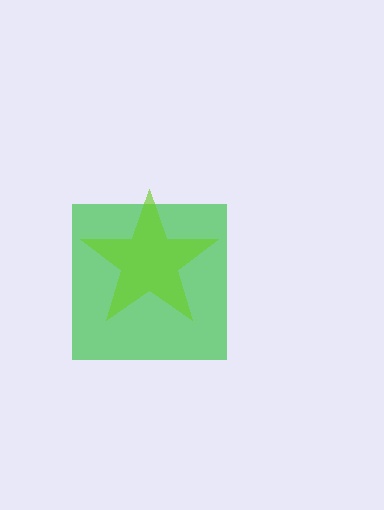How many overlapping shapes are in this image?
There are 2 overlapping shapes in the image.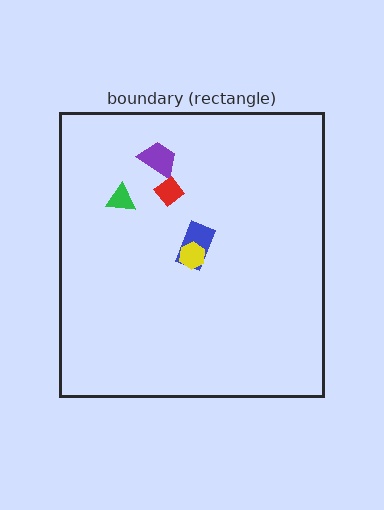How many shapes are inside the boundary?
5 inside, 0 outside.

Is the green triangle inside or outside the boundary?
Inside.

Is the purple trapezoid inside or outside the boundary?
Inside.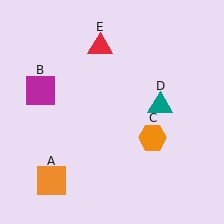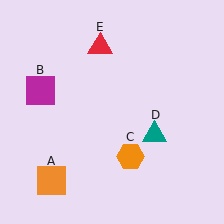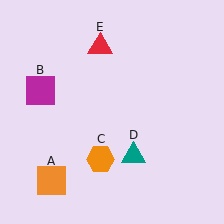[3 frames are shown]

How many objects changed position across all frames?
2 objects changed position: orange hexagon (object C), teal triangle (object D).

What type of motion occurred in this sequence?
The orange hexagon (object C), teal triangle (object D) rotated clockwise around the center of the scene.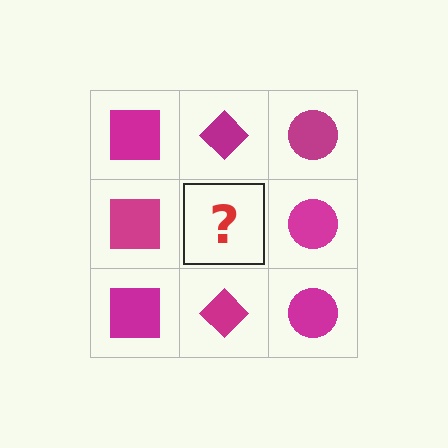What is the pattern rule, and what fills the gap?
The rule is that each column has a consistent shape. The gap should be filled with a magenta diamond.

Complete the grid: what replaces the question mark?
The question mark should be replaced with a magenta diamond.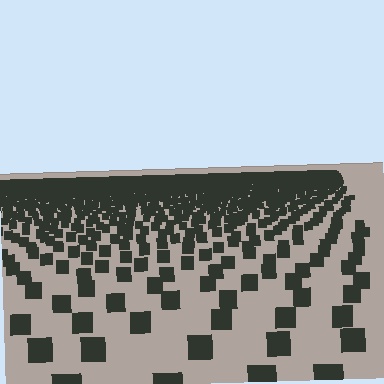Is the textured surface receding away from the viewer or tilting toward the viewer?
The surface is receding away from the viewer. Texture elements get smaller and denser toward the top.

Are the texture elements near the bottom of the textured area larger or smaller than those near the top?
Larger. Near the bottom, elements are closer to the viewer and appear at a bigger on-screen size.